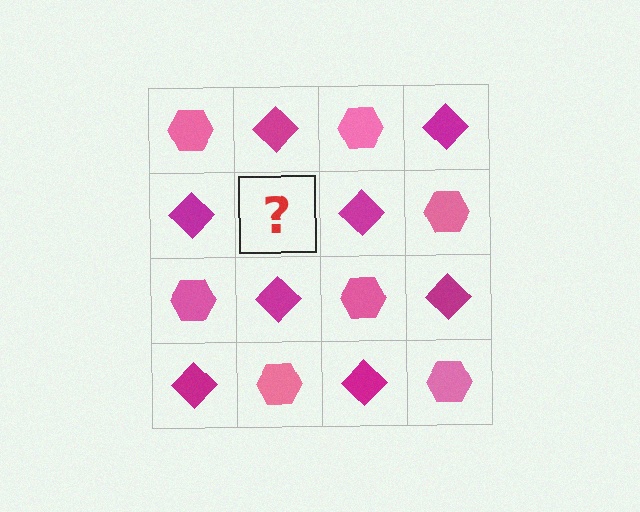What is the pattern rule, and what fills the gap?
The rule is that it alternates pink hexagon and magenta diamond in a checkerboard pattern. The gap should be filled with a pink hexagon.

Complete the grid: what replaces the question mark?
The question mark should be replaced with a pink hexagon.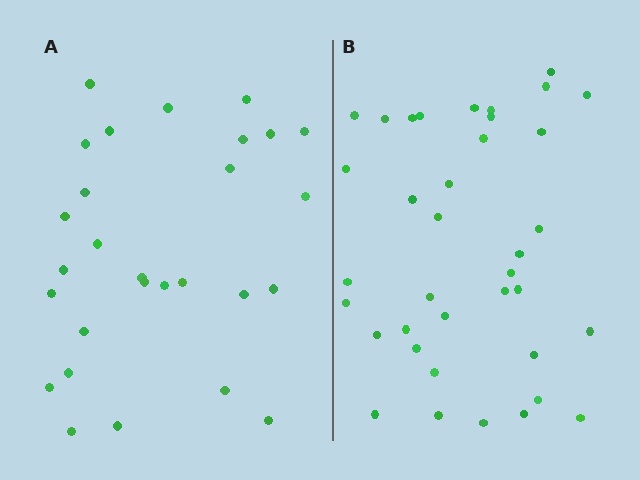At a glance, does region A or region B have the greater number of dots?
Region B (the right region) has more dots.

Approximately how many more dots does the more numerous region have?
Region B has roughly 8 or so more dots than region A.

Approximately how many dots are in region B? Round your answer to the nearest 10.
About 40 dots. (The exact count is 37, which rounds to 40.)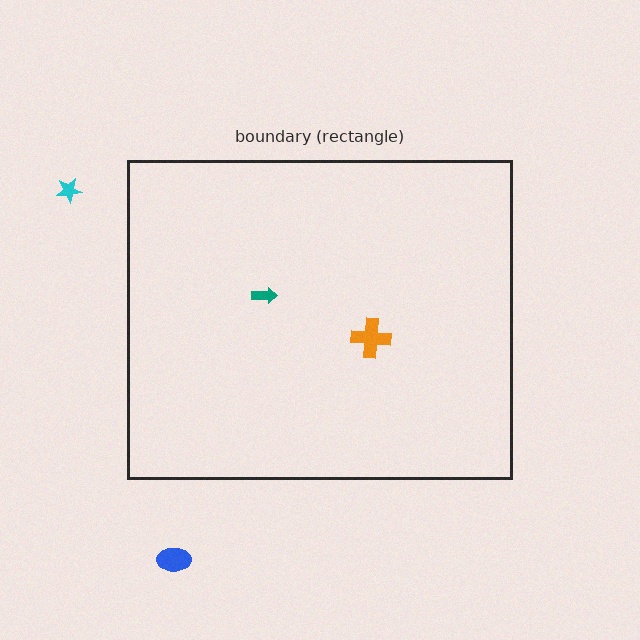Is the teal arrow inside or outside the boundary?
Inside.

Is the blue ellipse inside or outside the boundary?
Outside.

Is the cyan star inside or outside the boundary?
Outside.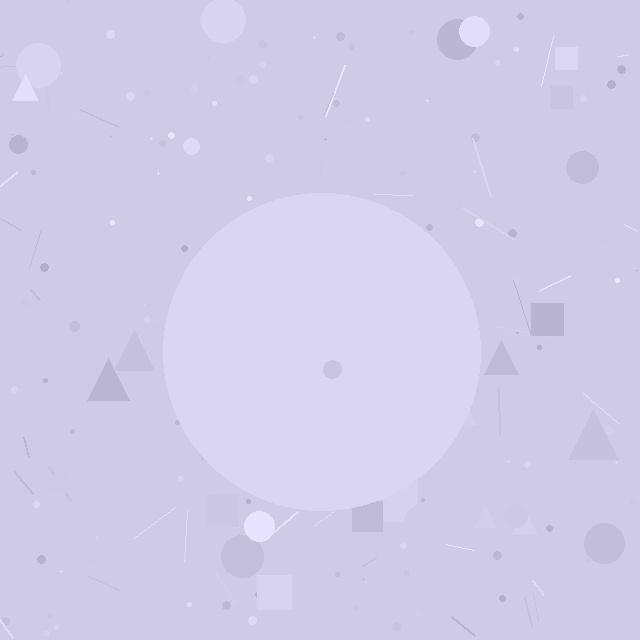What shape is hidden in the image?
A circle is hidden in the image.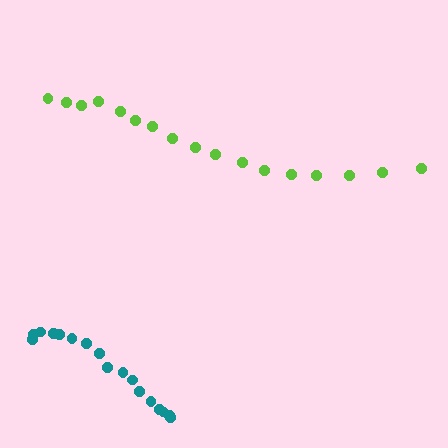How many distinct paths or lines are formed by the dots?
There are 2 distinct paths.